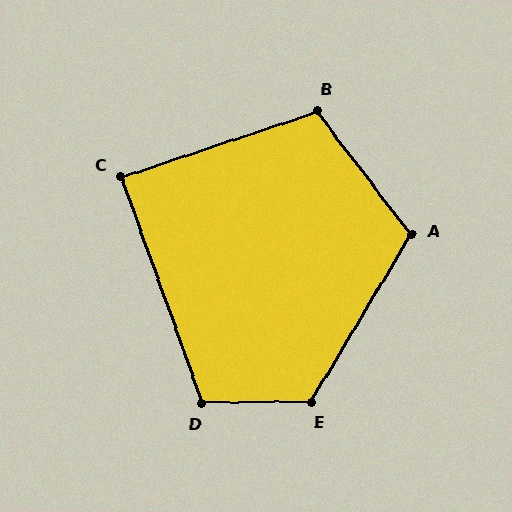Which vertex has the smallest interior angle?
C, at approximately 89 degrees.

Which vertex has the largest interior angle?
E, at approximately 121 degrees.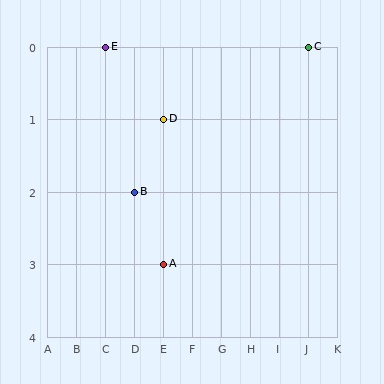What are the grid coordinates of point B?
Point B is at grid coordinates (D, 2).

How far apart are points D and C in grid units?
Points D and C are 5 columns and 1 row apart (about 5.1 grid units diagonally).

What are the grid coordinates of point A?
Point A is at grid coordinates (E, 3).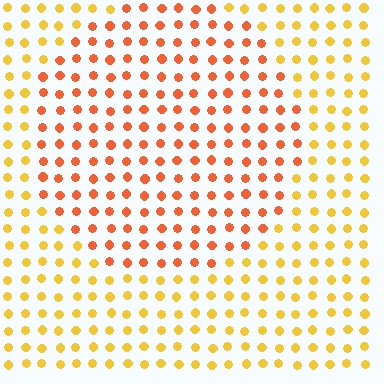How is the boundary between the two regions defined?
The boundary is defined purely by a slight shift in hue (about 32 degrees). Spacing, size, and orientation are identical on both sides.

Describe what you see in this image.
The image is filled with small yellow elements in a uniform arrangement. A circle-shaped region is visible where the elements are tinted to a slightly different hue, forming a subtle color boundary.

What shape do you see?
I see a circle.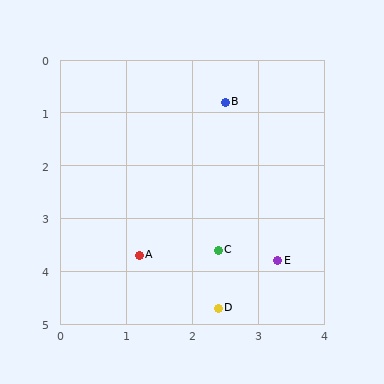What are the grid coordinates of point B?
Point B is at approximately (2.5, 0.8).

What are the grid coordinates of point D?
Point D is at approximately (2.4, 4.7).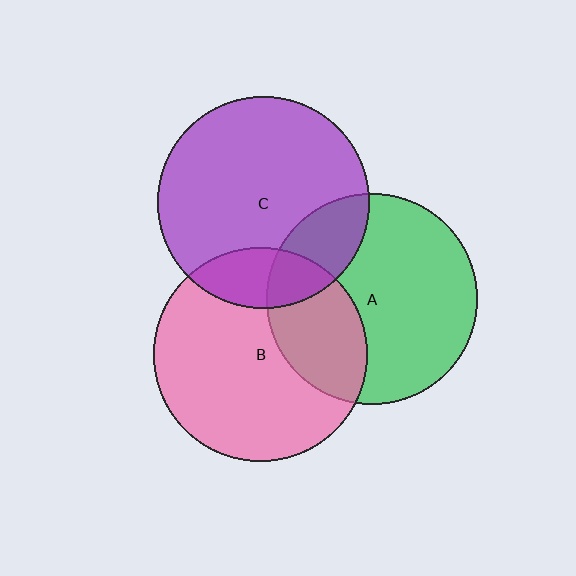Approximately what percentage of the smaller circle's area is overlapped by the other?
Approximately 30%.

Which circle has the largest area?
Circle B (pink).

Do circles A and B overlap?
Yes.